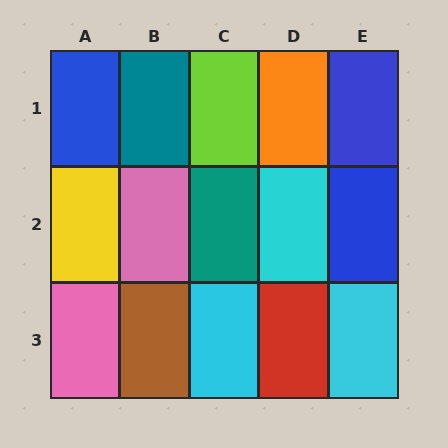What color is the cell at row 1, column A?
Blue.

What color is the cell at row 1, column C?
Lime.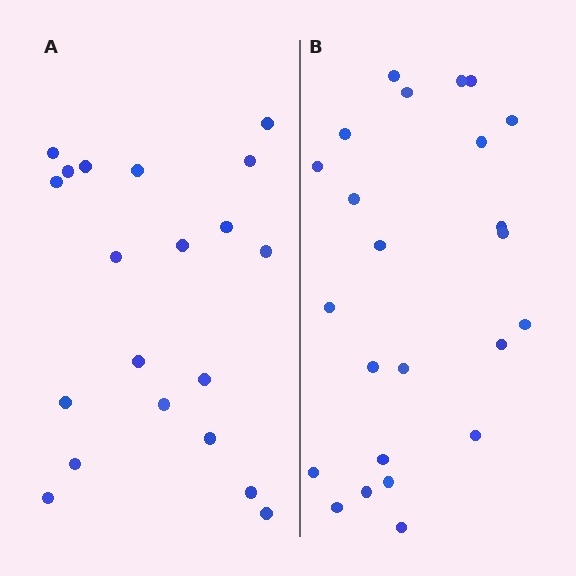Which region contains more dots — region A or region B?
Region B (the right region) has more dots.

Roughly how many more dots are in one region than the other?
Region B has about 4 more dots than region A.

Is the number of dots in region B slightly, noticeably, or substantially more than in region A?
Region B has only slightly more — the two regions are fairly close. The ratio is roughly 1.2 to 1.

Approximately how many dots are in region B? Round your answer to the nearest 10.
About 20 dots. (The exact count is 24, which rounds to 20.)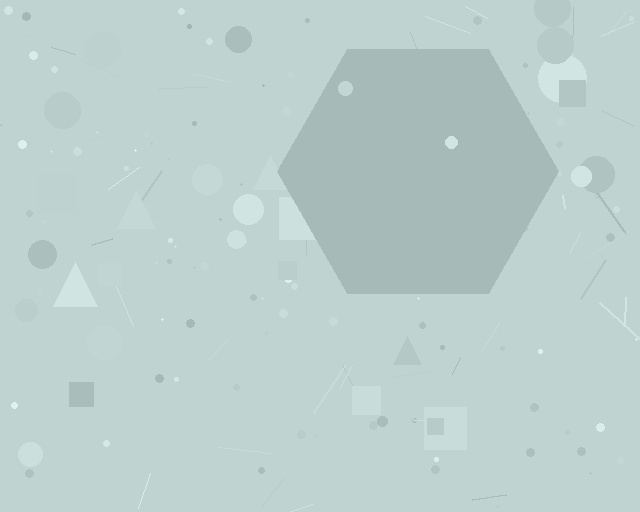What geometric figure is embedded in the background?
A hexagon is embedded in the background.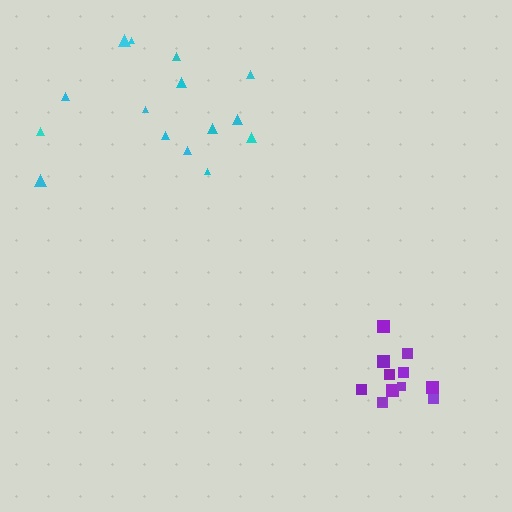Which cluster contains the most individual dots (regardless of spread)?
Cyan (15).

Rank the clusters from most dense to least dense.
purple, cyan.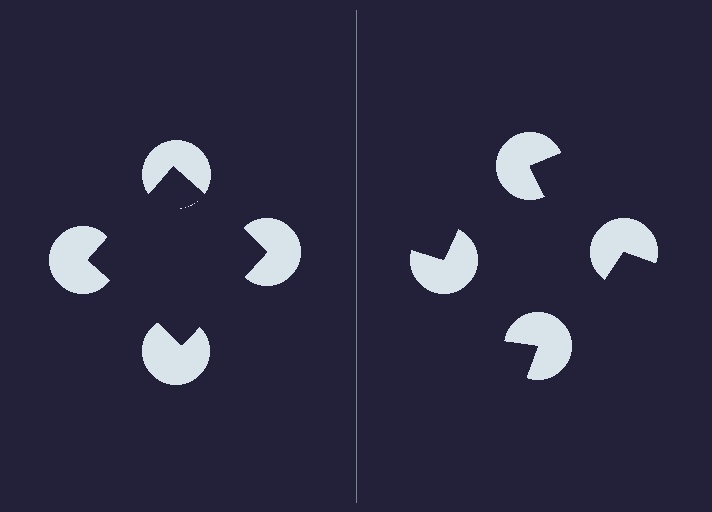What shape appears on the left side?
An illusory square.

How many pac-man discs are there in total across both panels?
8 — 4 on each side.